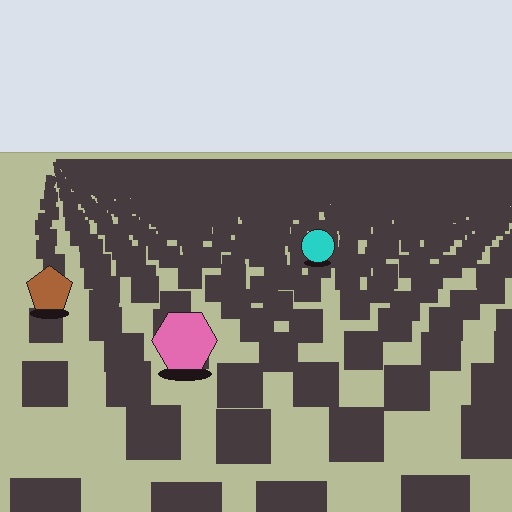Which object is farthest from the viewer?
The cyan circle is farthest from the viewer. It appears smaller and the ground texture around it is denser.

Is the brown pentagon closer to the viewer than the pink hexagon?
No. The pink hexagon is closer — you can tell from the texture gradient: the ground texture is coarser near it.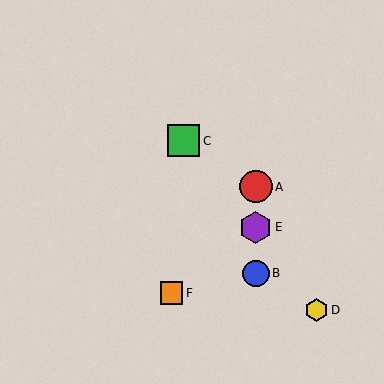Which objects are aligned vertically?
Objects A, B, E are aligned vertically.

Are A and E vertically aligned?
Yes, both are at x≈256.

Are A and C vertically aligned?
No, A is at x≈256 and C is at x≈183.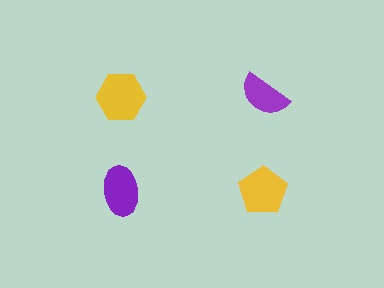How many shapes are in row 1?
2 shapes.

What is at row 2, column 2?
A yellow pentagon.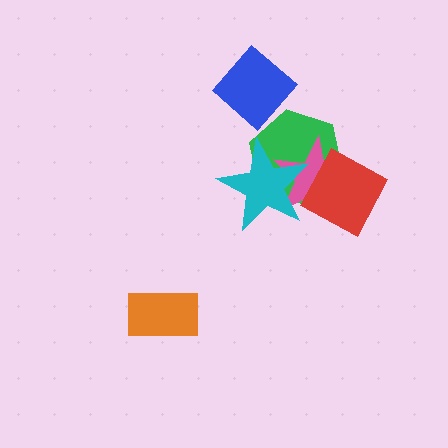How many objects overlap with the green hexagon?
4 objects overlap with the green hexagon.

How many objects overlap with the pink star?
3 objects overlap with the pink star.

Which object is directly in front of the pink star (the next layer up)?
The red square is directly in front of the pink star.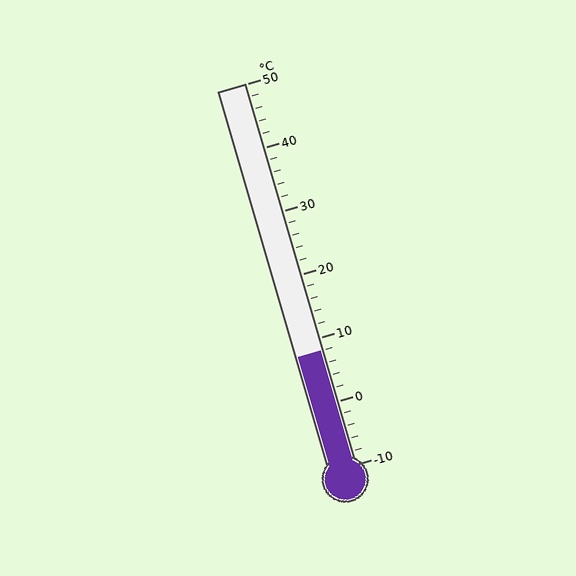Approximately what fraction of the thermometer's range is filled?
The thermometer is filled to approximately 30% of its range.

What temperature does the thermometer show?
The thermometer shows approximately 8°C.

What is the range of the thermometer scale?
The thermometer scale ranges from -10°C to 50°C.